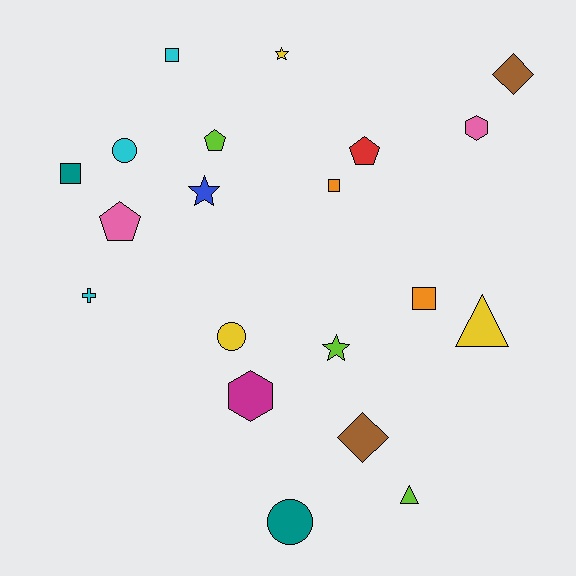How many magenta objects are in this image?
There is 1 magenta object.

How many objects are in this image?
There are 20 objects.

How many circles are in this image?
There are 3 circles.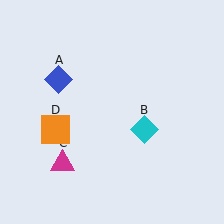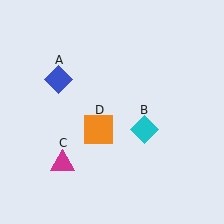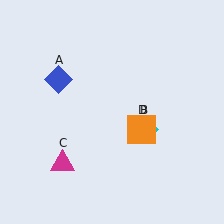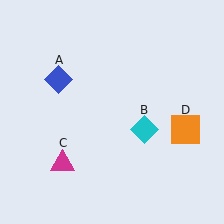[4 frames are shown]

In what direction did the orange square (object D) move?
The orange square (object D) moved right.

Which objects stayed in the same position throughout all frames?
Blue diamond (object A) and cyan diamond (object B) and magenta triangle (object C) remained stationary.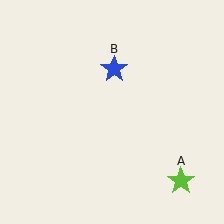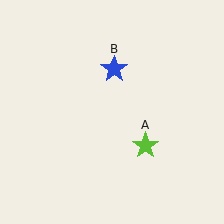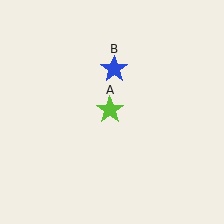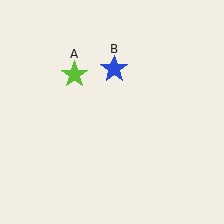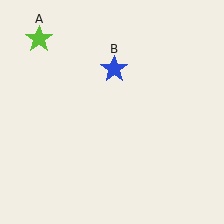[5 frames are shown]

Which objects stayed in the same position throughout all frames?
Blue star (object B) remained stationary.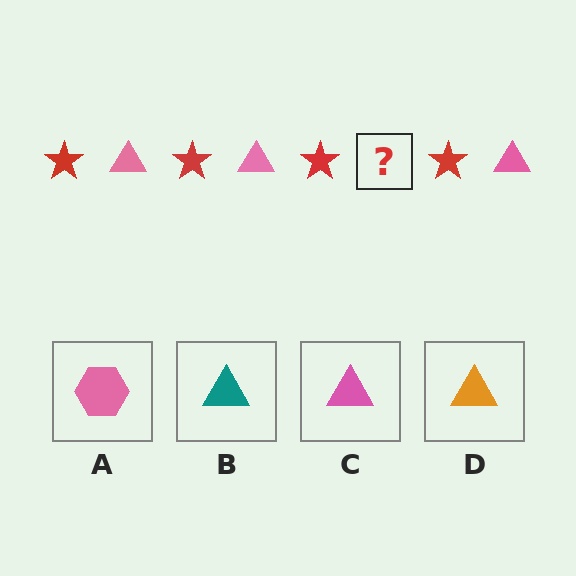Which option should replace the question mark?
Option C.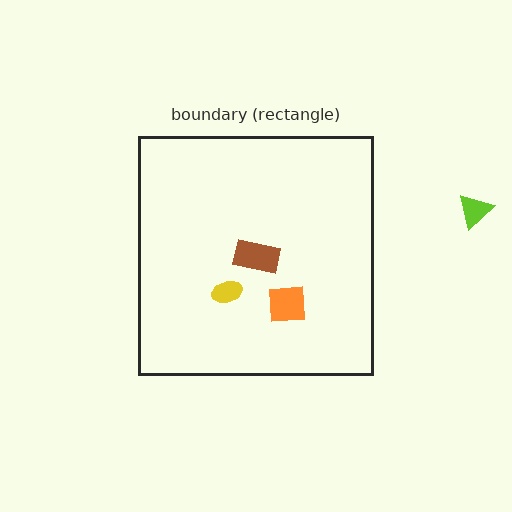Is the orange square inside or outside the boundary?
Inside.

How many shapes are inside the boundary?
3 inside, 1 outside.